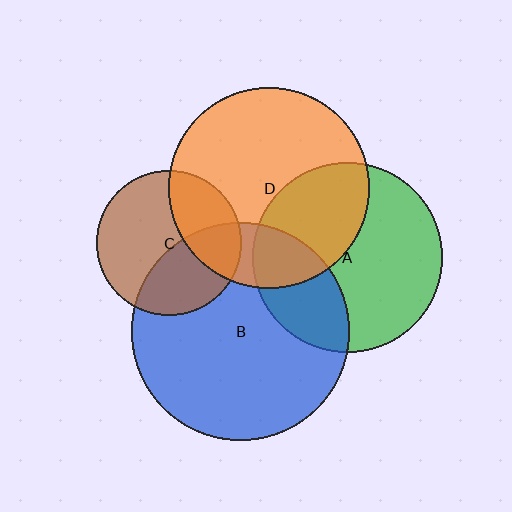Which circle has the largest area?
Circle B (blue).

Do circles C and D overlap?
Yes.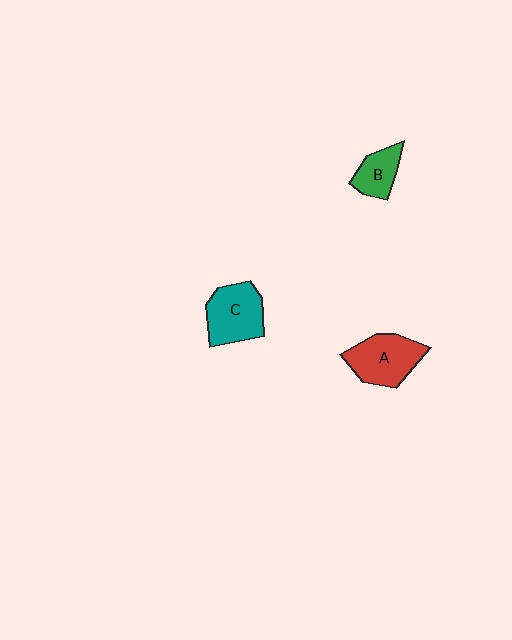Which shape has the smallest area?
Shape B (green).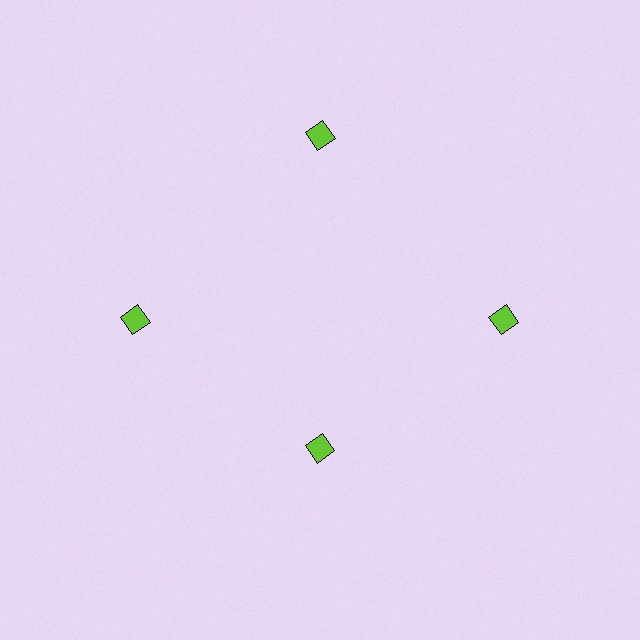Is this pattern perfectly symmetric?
No. The 4 lime diamonds are arranged in a ring, but one element near the 6 o'clock position is pulled inward toward the center, breaking the 4-fold rotational symmetry.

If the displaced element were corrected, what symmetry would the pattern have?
It would have 4-fold rotational symmetry — the pattern would map onto itself every 90 degrees.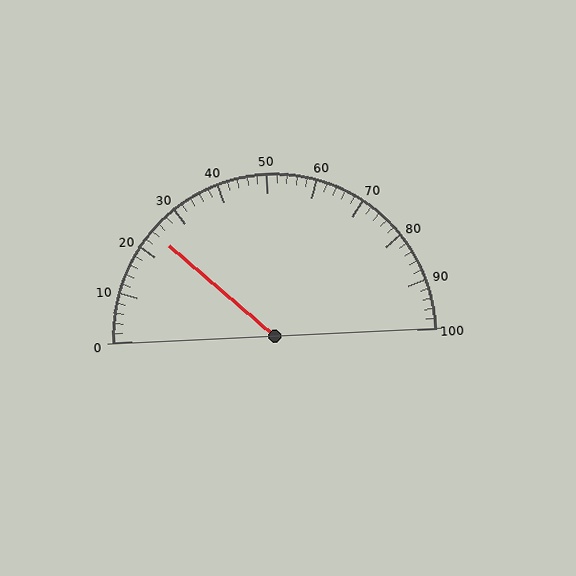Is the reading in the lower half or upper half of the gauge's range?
The reading is in the lower half of the range (0 to 100).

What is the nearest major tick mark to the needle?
The nearest major tick mark is 20.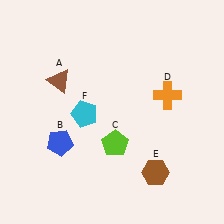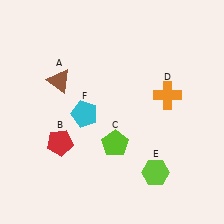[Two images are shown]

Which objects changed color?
B changed from blue to red. E changed from brown to lime.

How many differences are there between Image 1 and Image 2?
There are 2 differences between the two images.